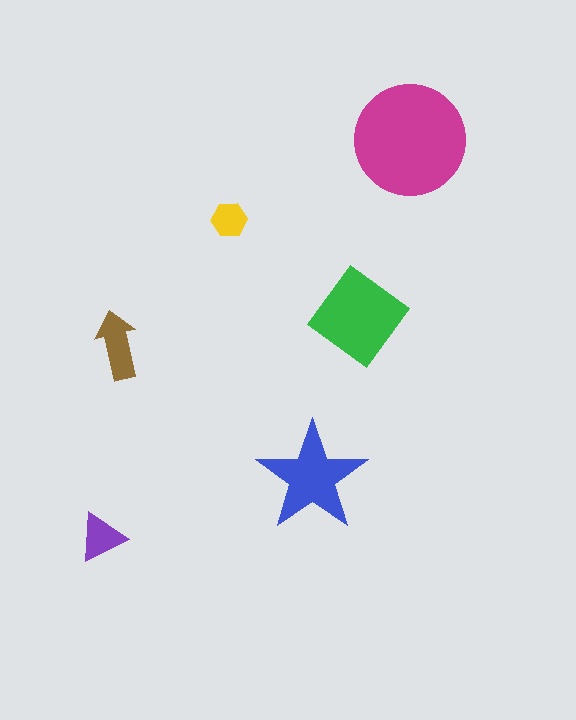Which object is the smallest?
The yellow hexagon.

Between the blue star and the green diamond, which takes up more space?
The green diamond.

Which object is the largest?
The magenta circle.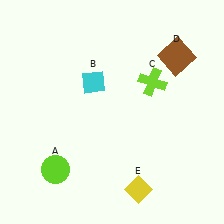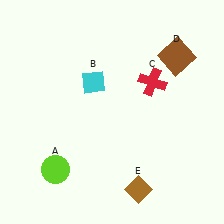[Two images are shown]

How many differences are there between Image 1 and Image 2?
There are 2 differences between the two images.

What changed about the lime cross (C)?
In Image 1, C is lime. In Image 2, it changed to red.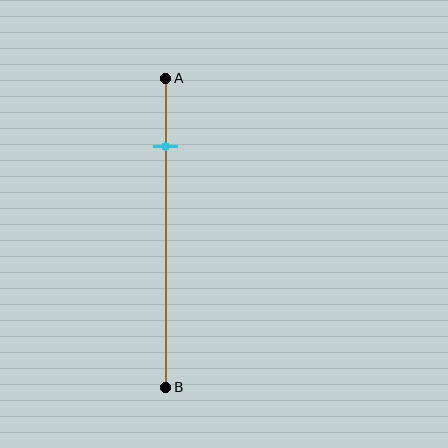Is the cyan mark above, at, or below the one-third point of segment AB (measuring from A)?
The cyan mark is above the one-third point of segment AB.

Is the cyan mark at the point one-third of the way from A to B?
No, the mark is at about 20% from A, not at the 33% one-third point.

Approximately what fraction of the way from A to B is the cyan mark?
The cyan mark is approximately 20% of the way from A to B.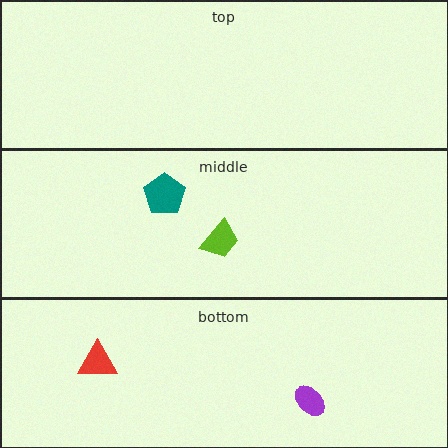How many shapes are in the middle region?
2.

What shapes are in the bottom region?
The red triangle, the purple ellipse.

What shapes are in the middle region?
The teal pentagon, the lime trapezoid.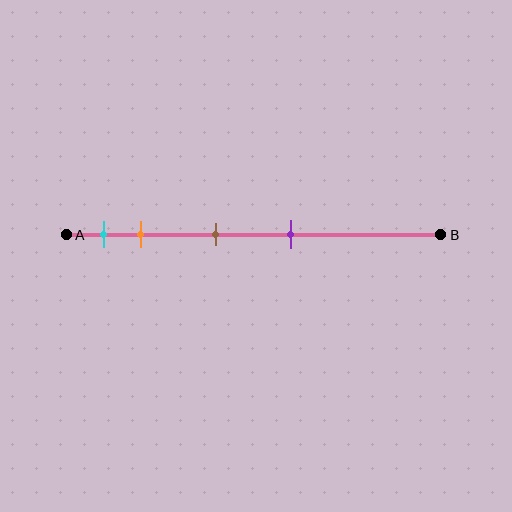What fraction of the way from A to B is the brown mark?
The brown mark is approximately 40% (0.4) of the way from A to B.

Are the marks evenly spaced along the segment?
No, the marks are not evenly spaced.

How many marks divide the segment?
There are 4 marks dividing the segment.